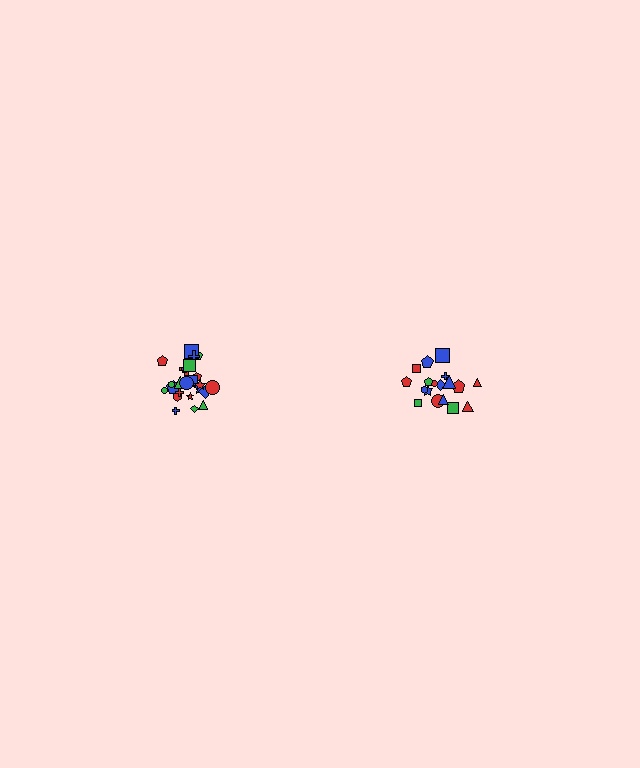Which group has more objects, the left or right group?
The left group.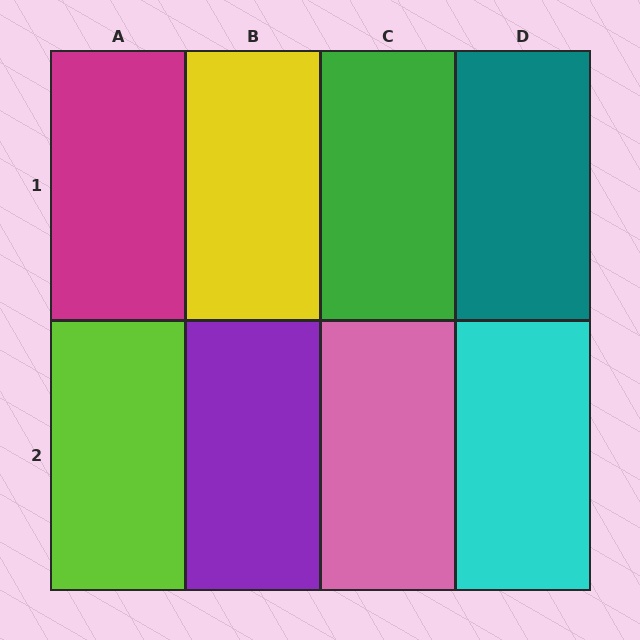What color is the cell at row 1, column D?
Teal.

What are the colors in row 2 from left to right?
Lime, purple, pink, cyan.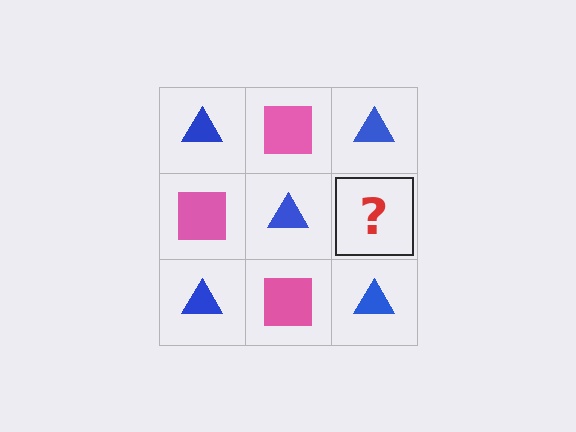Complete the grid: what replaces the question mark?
The question mark should be replaced with a pink square.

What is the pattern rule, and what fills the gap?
The rule is that it alternates blue triangle and pink square in a checkerboard pattern. The gap should be filled with a pink square.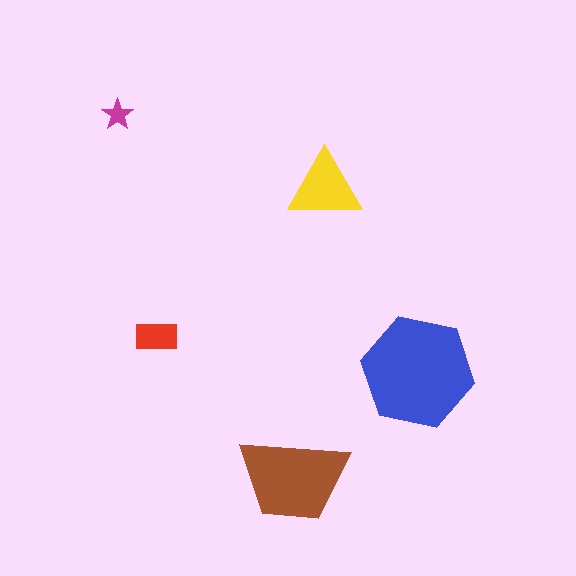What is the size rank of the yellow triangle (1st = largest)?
3rd.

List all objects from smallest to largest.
The magenta star, the red rectangle, the yellow triangle, the brown trapezoid, the blue hexagon.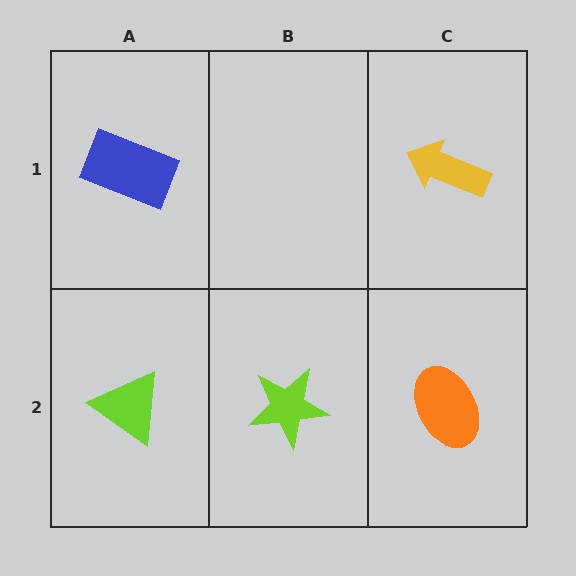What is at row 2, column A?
A lime triangle.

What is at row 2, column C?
An orange ellipse.